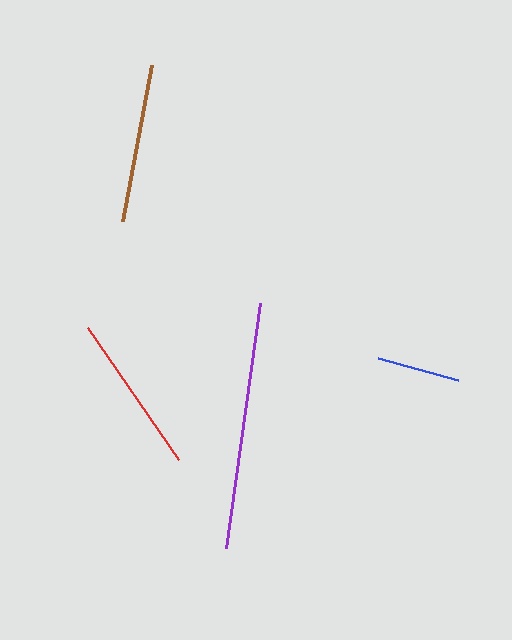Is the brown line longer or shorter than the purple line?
The purple line is longer than the brown line.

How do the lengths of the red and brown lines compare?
The red and brown lines are approximately the same length.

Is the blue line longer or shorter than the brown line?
The brown line is longer than the blue line.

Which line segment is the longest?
The purple line is the longest at approximately 247 pixels.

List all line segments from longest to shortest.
From longest to shortest: purple, red, brown, blue.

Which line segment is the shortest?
The blue line is the shortest at approximately 84 pixels.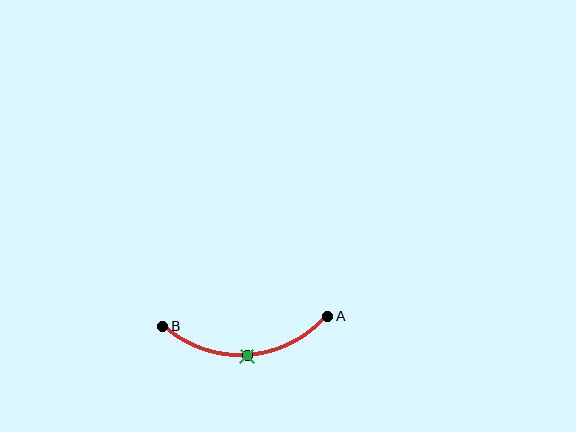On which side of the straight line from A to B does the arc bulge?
The arc bulges below the straight line connecting A and B.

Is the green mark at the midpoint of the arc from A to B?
Yes. The green mark lies on the arc at equal arc-length from both A and B — it is the arc midpoint.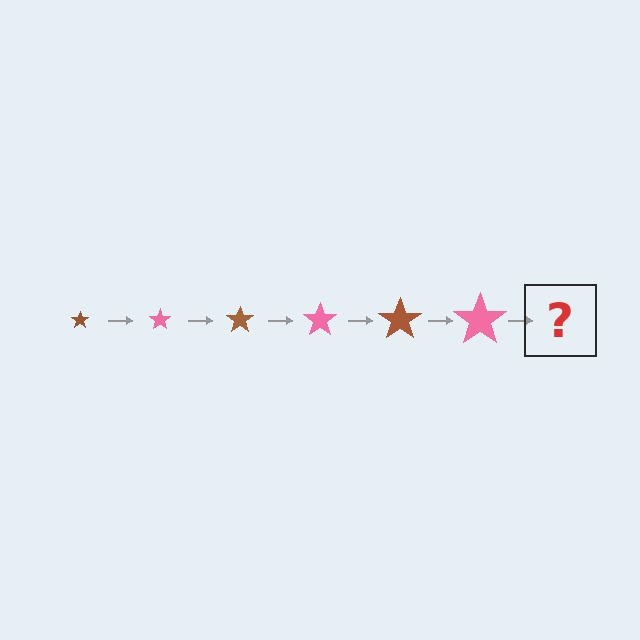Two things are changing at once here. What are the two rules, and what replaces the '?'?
The two rules are that the star grows larger each step and the color cycles through brown and pink. The '?' should be a brown star, larger than the previous one.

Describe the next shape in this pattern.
It should be a brown star, larger than the previous one.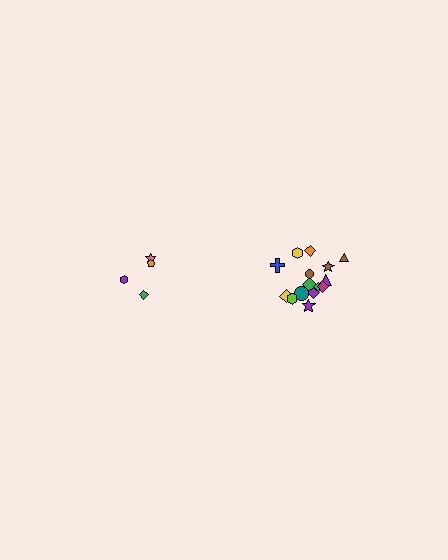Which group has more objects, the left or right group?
The right group.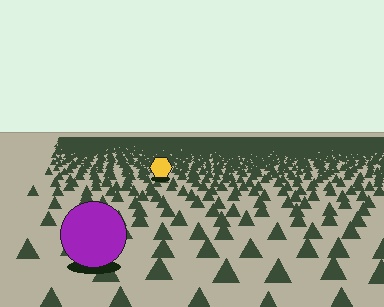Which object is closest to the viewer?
The purple circle is closest. The texture marks near it are larger and more spread out.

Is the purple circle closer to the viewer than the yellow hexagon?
Yes. The purple circle is closer — you can tell from the texture gradient: the ground texture is coarser near it.